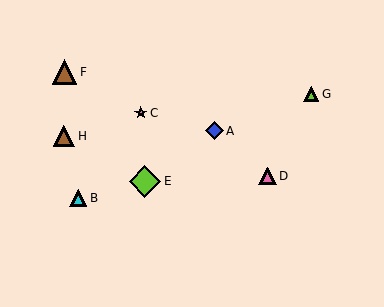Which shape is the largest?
The lime diamond (labeled E) is the largest.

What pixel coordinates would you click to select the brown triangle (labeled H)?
Click at (64, 136) to select the brown triangle H.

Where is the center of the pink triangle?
The center of the pink triangle is at (268, 176).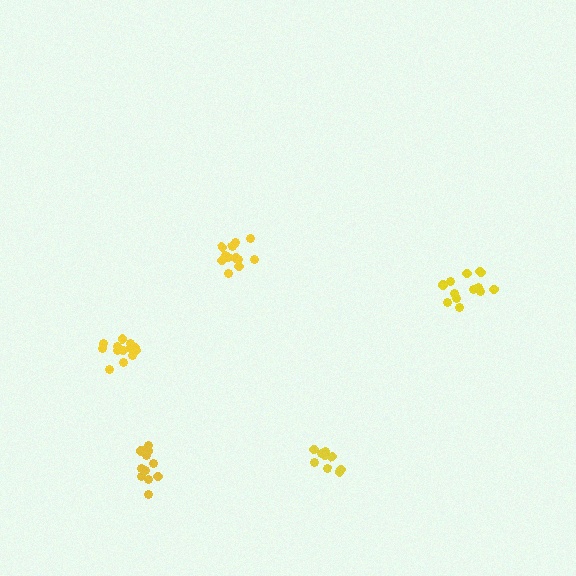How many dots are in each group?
Group 1: 13 dots, Group 2: 9 dots, Group 3: 12 dots, Group 4: 13 dots, Group 5: 13 dots (60 total).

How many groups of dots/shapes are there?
There are 5 groups.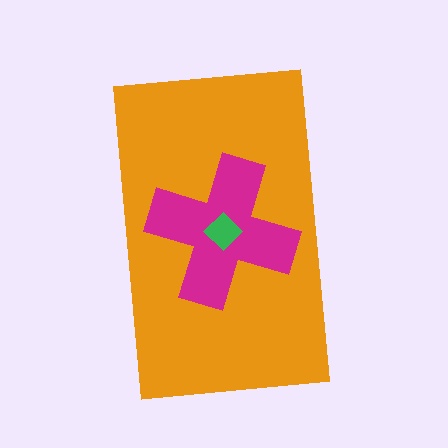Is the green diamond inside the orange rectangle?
Yes.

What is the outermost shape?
The orange rectangle.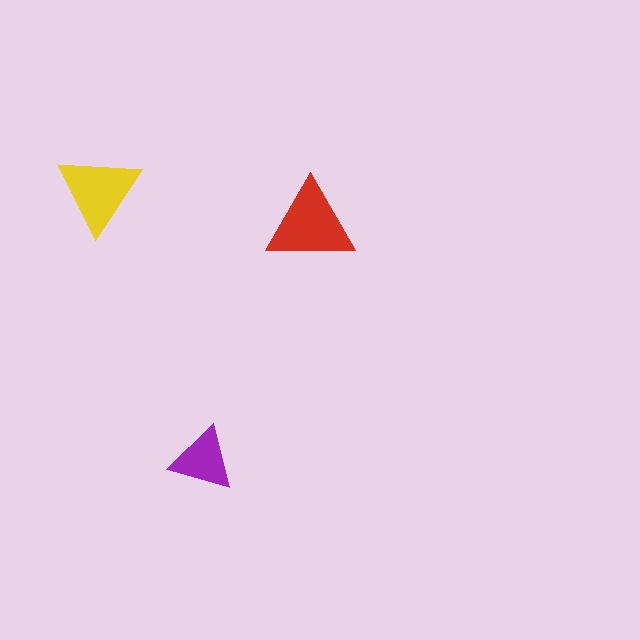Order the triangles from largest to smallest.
the red one, the yellow one, the purple one.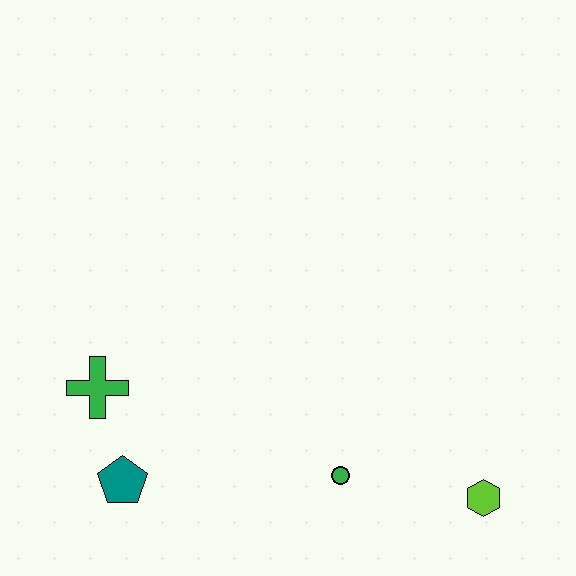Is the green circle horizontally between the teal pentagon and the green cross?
No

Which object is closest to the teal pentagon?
The green cross is closest to the teal pentagon.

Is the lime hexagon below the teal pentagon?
Yes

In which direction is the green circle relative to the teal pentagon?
The green circle is to the right of the teal pentagon.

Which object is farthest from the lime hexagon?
The green cross is farthest from the lime hexagon.